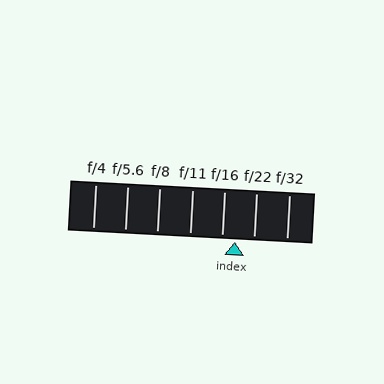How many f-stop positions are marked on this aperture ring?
There are 7 f-stop positions marked.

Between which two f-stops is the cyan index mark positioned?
The index mark is between f/16 and f/22.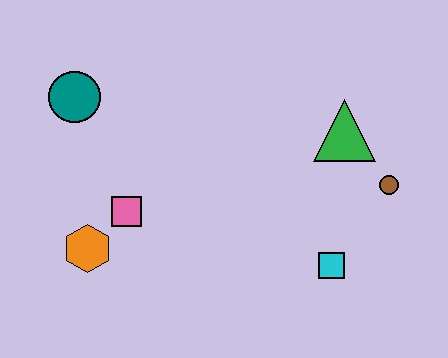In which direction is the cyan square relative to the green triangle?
The cyan square is below the green triangle.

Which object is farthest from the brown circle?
The teal circle is farthest from the brown circle.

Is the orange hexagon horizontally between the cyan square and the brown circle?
No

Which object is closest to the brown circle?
The green triangle is closest to the brown circle.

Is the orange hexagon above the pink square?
No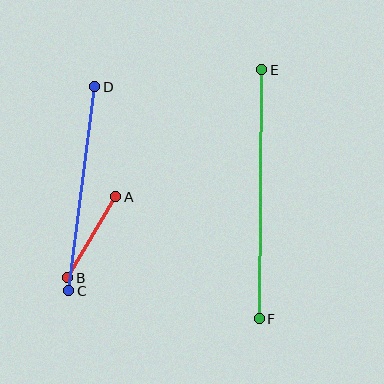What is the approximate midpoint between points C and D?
The midpoint is at approximately (82, 189) pixels.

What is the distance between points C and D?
The distance is approximately 206 pixels.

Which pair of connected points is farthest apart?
Points E and F are farthest apart.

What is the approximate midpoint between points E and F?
The midpoint is at approximately (260, 194) pixels.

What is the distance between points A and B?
The distance is approximately 94 pixels.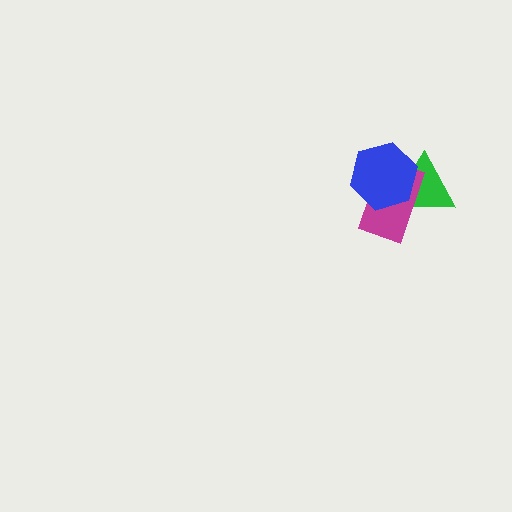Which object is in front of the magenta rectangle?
The blue hexagon is in front of the magenta rectangle.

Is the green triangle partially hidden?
Yes, it is partially covered by another shape.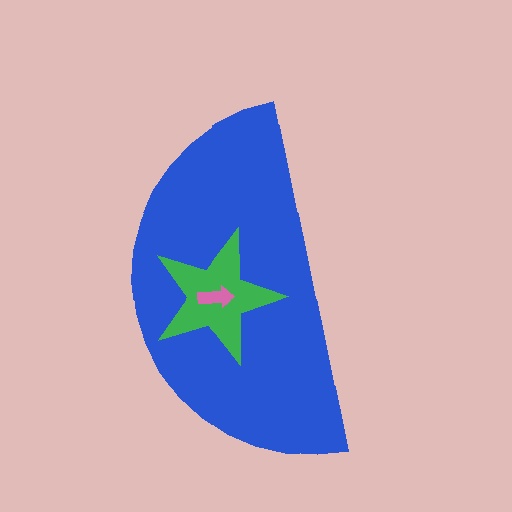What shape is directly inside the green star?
The pink arrow.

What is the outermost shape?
The blue semicircle.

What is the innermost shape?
The pink arrow.